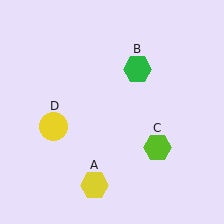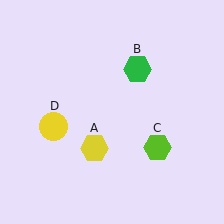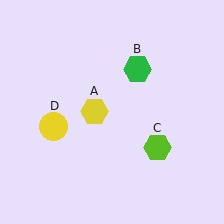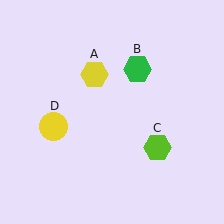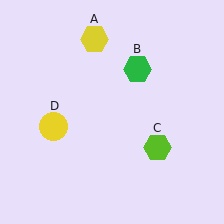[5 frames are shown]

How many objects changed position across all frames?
1 object changed position: yellow hexagon (object A).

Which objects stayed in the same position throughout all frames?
Green hexagon (object B) and lime hexagon (object C) and yellow circle (object D) remained stationary.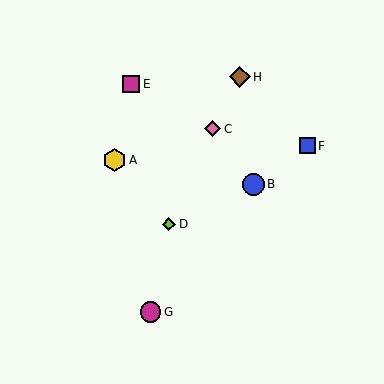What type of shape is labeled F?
Shape F is a blue square.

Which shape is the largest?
The yellow hexagon (labeled A) is the largest.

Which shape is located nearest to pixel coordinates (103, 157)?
The yellow hexagon (labeled A) at (115, 160) is nearest to that location.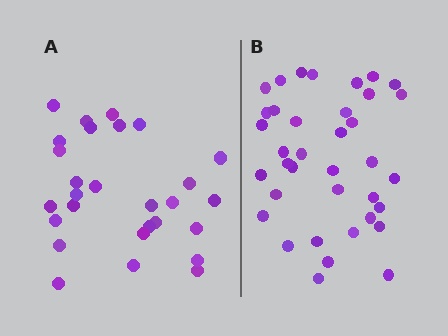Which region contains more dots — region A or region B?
Region B (the right region) has more dots.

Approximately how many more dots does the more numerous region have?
Region B has roughly 8 or so more dots than region A.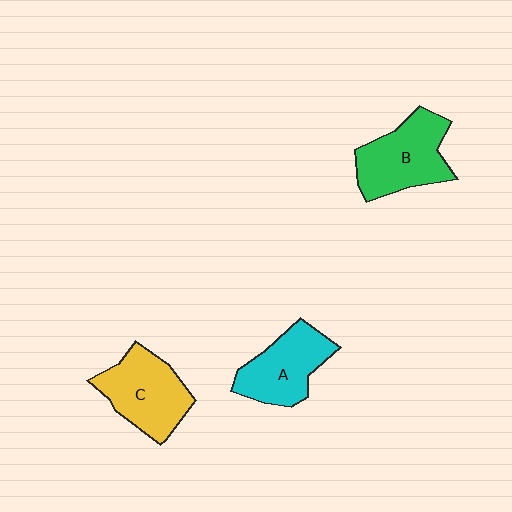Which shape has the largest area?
Shape B (green).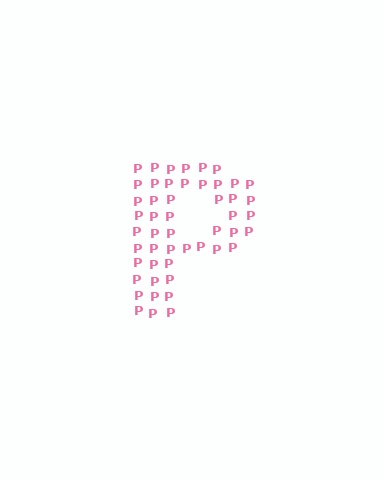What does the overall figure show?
The overall figure shows the letter P.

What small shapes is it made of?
It is made of small letter P's.